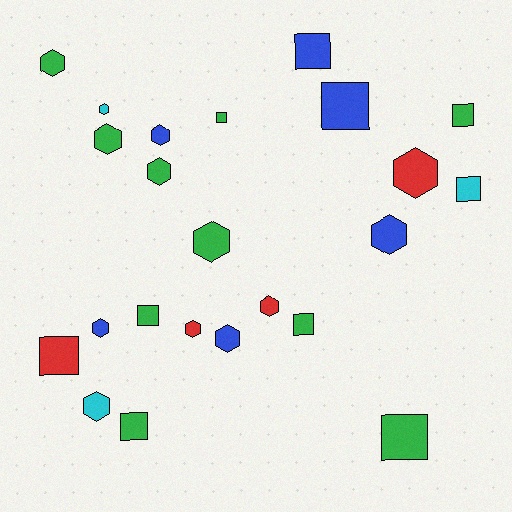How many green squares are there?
There are 6 green squares.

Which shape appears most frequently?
Hexagon, with 13 objects.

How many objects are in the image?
There are 23 objects.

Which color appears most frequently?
Green, with 10 objects.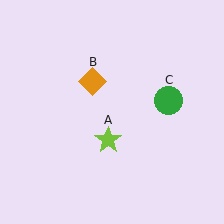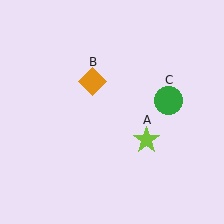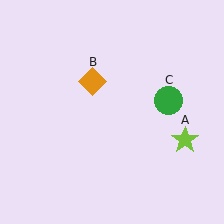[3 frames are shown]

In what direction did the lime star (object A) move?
The lime star (object A) moved right.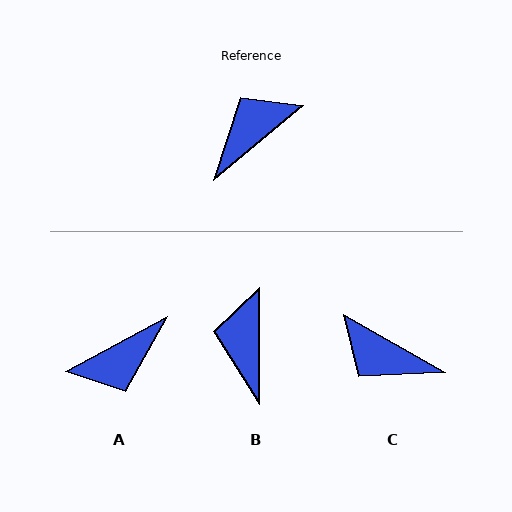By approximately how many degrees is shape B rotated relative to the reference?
Approximately 50 degrees counter-clockwise.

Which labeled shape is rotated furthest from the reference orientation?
A, about 169 degrees away.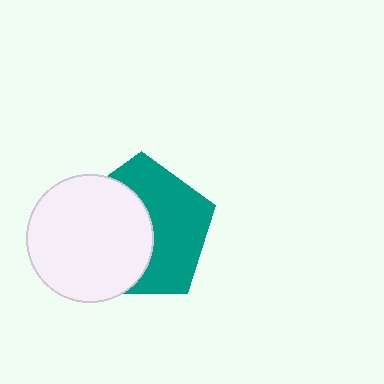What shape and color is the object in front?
The object in front is a white circle.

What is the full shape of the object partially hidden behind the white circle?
The partially hidden object is a teal pentagon.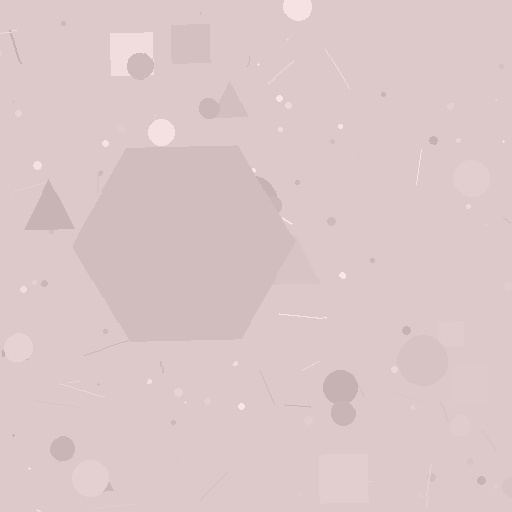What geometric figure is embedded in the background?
A hexagon is embedded in the background.